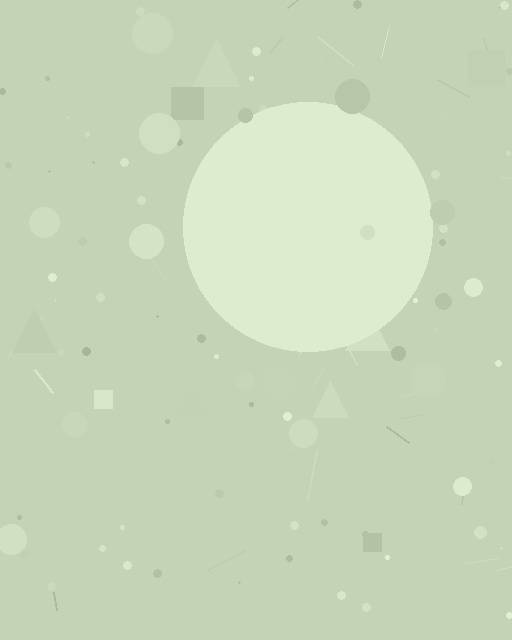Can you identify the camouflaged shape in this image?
The camouflaged shape is a circle.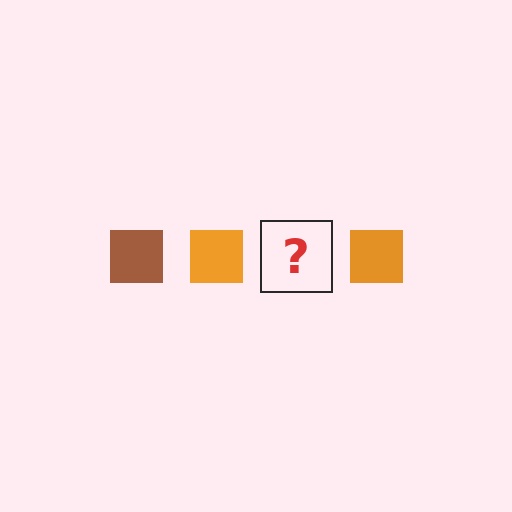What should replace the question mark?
The question mark should be replaced with a brown square.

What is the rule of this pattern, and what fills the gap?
The rule is that the pattern cycles through brown, orange squares. The gap should be filled with a brown square.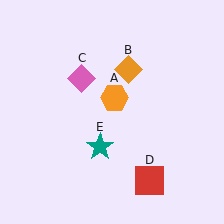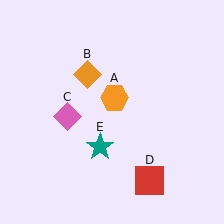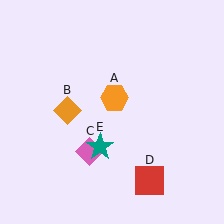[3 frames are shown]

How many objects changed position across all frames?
2 objects changed position: orange diamond (object B), pink diamond (object C).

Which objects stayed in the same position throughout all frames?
Orange hexagon (object A) and red square (object D) and teal star (object E) remained stationary.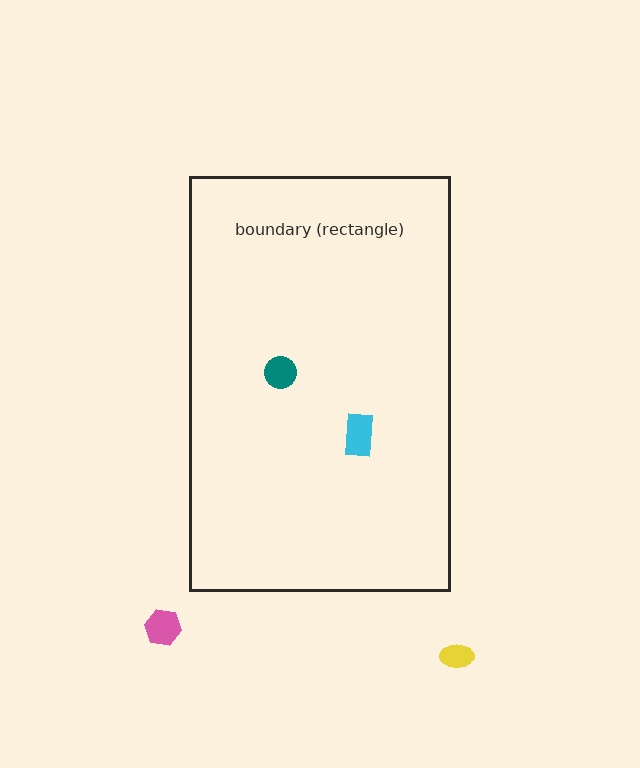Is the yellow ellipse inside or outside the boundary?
Outside.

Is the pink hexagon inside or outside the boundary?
Outside.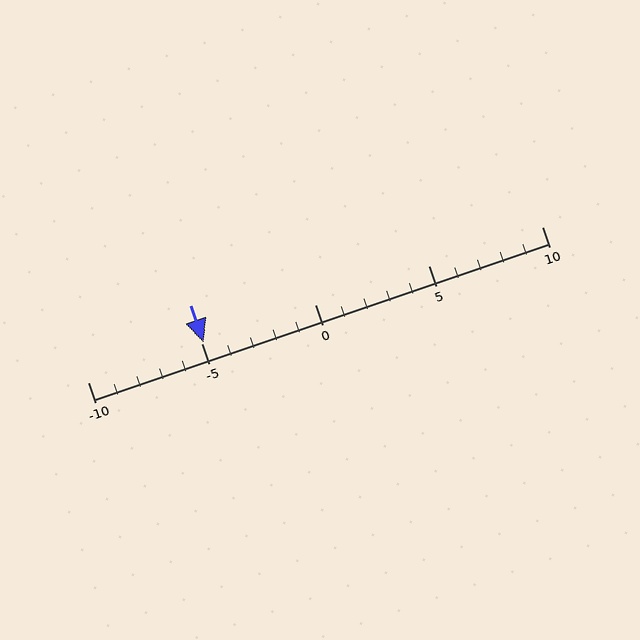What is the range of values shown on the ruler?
The ruler shows values from -10 to 10.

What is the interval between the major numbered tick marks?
The major tick marks are spaced 5 units apart.